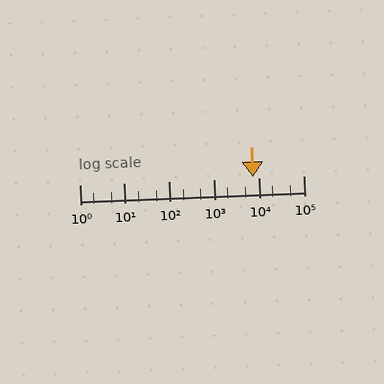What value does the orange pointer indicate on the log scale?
The pointer indicates approximately 7400.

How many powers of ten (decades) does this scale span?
The scale spans 5 decades, from 1 to 100000.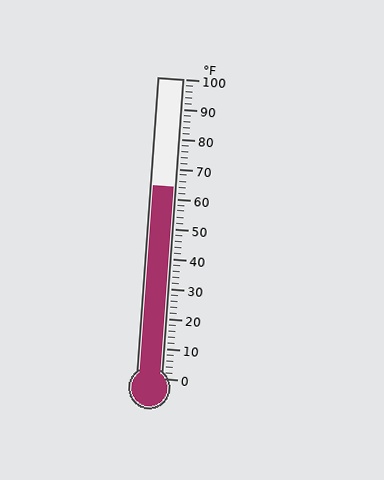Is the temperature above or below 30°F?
The temperature is above 30°F.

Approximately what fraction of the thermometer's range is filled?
The thermometer is filled to approximately 65% of its range.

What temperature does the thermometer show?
The thermometer shows approximately 64°F.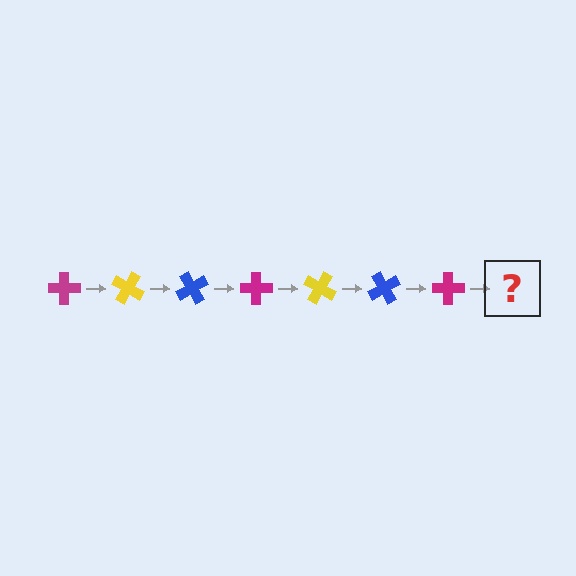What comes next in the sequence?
The next element should be a yellow cross, rotated 210 degrees from the start.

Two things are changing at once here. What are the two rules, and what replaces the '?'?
The two rules are that it rotates 30 degrees each step and the color cycles through magenta, yellow, and blue. The '?' should be a yellow cross, rotated 210 degrees from the start.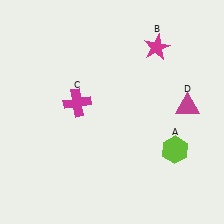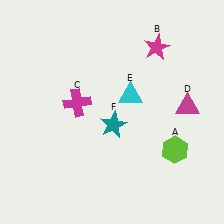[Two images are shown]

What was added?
A cyan triangle (E), a teal star (F) were added in Image 2.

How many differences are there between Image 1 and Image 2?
There are 2 differences between the two images.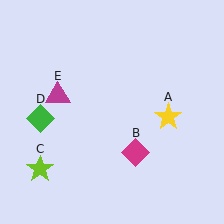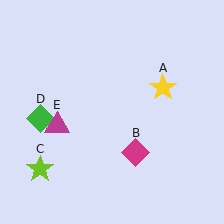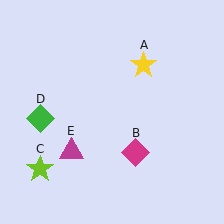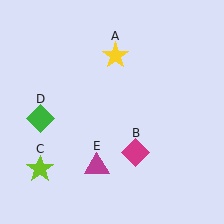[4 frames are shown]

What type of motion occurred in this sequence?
The yellow star (object A), magenta triangle (object E) rotated counterclockwise around the center of the scene.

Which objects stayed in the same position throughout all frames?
Magenta diamond (object B) and lime star (object C) and green diamond (object D) remained stationary.